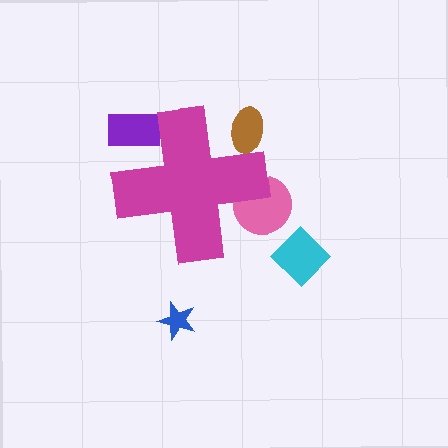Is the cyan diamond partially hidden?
No, the cyan diamond is fully visible.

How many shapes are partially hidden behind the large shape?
3 shapes are partially hidden.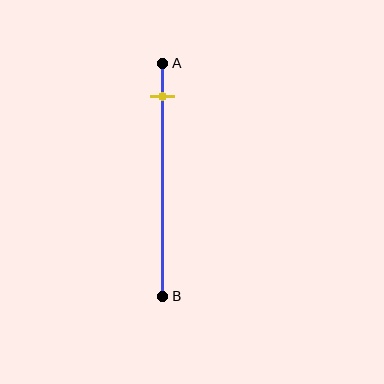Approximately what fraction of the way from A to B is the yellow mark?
The yellow mark is approximately 15% of the way from A to B.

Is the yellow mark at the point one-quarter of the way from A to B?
No, the mark is at about 15% from A, not at the 25% one-quarter point.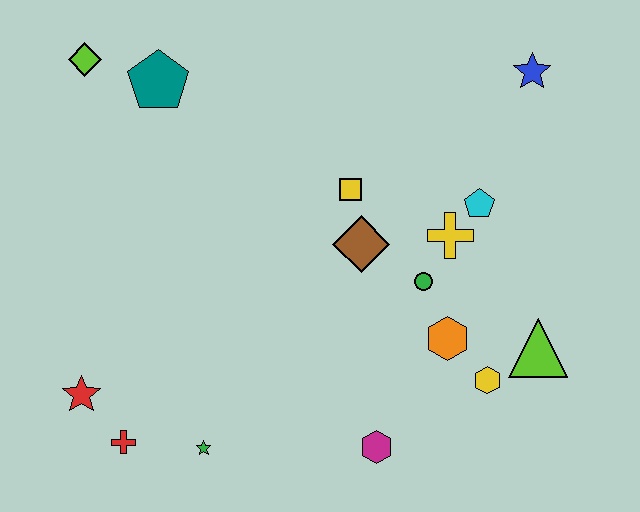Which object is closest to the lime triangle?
The yellow hexagon is closest to the lime triangle.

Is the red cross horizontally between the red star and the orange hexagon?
Yes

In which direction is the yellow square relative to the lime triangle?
The yellow square is to the left of the lime triangle.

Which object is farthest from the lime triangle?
The lime diamond is farthest from the lime triangle.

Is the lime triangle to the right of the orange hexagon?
Yes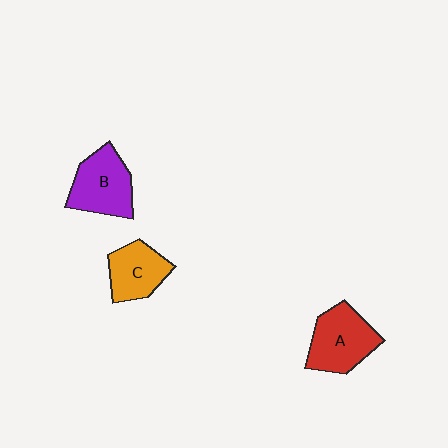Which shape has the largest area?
Shape A (red).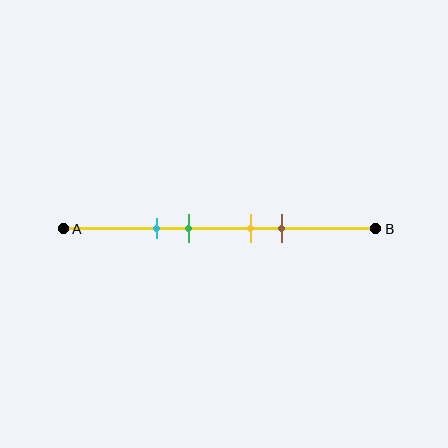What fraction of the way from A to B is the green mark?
The green mark is approximately 40% (0.4) of the way from A to B.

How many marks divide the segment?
There are 4 marks dividing the segment.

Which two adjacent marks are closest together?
The yellow and brown marks are the closest adjacent pair.